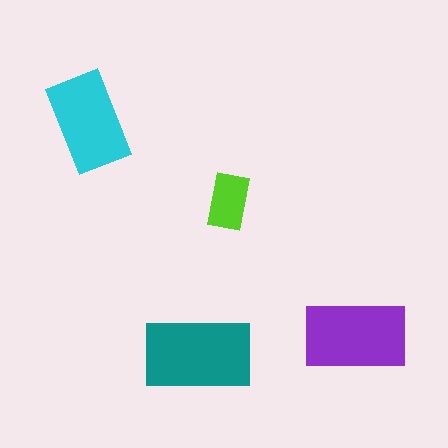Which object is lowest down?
The teal rectangle is bottommost.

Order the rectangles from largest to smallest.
the teal one, the purple one, the cyan one, the lime one.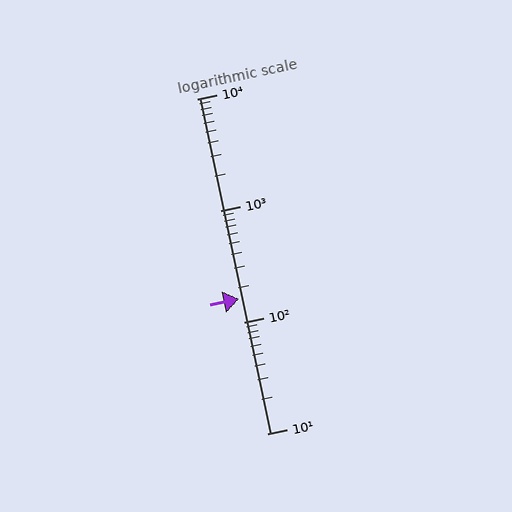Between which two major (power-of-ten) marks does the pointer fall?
The pointer is between 100 and 1000.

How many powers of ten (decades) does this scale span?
The scale spans 3 decades, from 10 to 10000.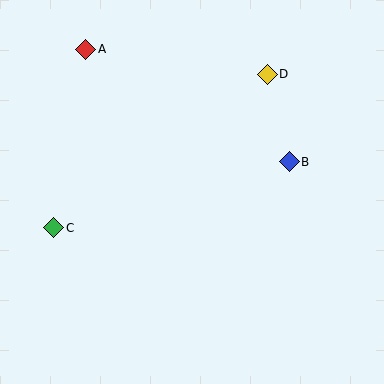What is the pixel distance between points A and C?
The distance between A and C is 181 pixels.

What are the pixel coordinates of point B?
Point B is at (289, 162).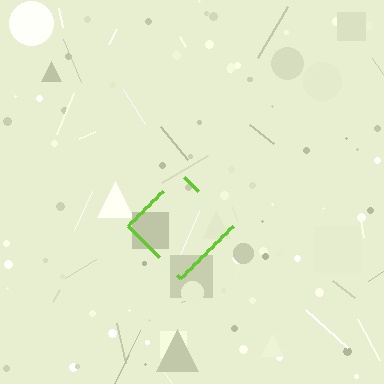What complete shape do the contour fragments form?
The contour fragments form a diamond.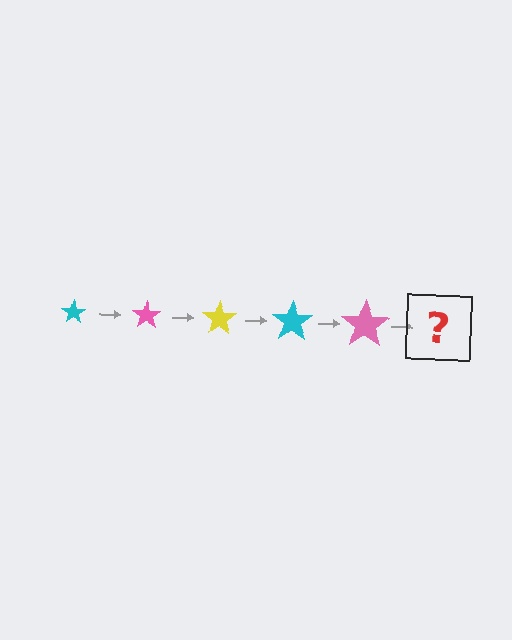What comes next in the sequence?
The next element should be a yellow star, larger than the previous one.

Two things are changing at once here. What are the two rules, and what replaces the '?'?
The two rules are that the star grows larger each step and the color cycles through cyan, pink, and yellow. The '?' should be a yellow star, larger than the previous one.